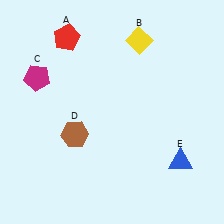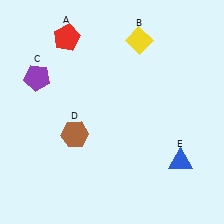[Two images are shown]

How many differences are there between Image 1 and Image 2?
There is 1 difference between the two images.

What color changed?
The pentagon (C) changed from magenta in Image 1 to purple in Image 2.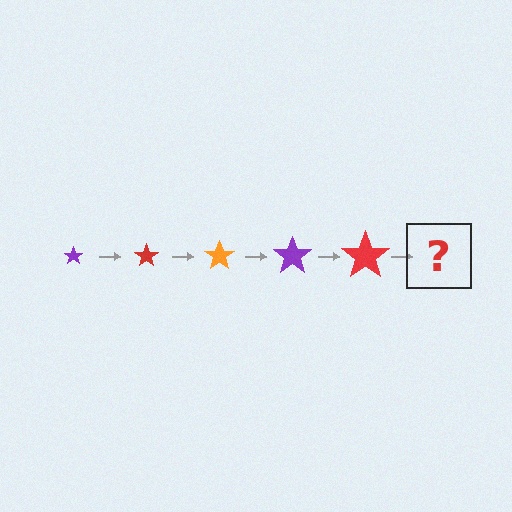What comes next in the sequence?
The next element should be an orange star, larger than the previous one.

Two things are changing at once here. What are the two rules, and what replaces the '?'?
The two rules are that the star grows larger each step and the color cycles through purple, red, and orange. The '?' should be an orange star, larger than the previous one.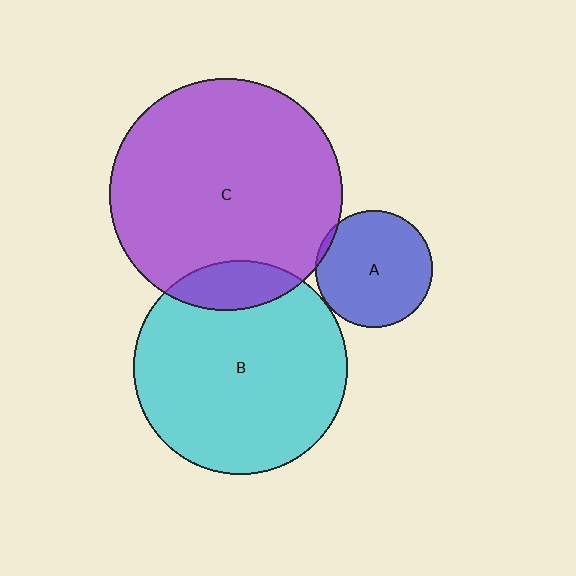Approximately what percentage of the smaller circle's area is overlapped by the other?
Approximately 5%.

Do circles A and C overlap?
Yes.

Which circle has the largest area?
Circle C (purple).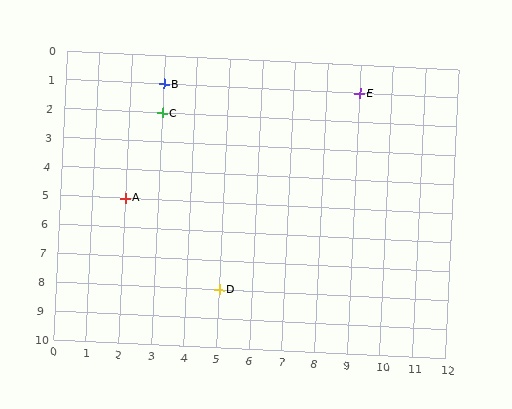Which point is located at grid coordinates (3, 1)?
Point B is at (3, 1).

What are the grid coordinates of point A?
Point A is at grid coordinates (2, 5).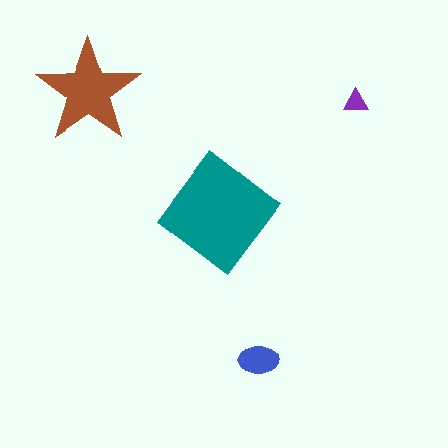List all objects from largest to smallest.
The teal diamond, the brown star, the blue ellipse, the purple triangle.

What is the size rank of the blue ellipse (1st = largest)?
3rd.